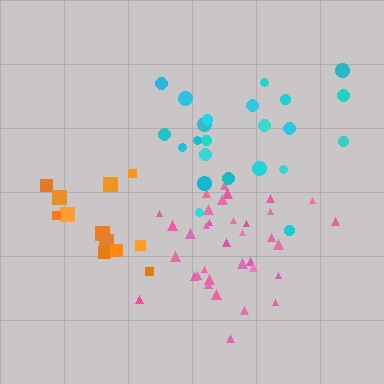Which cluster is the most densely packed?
Pink.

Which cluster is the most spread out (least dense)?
Cyan.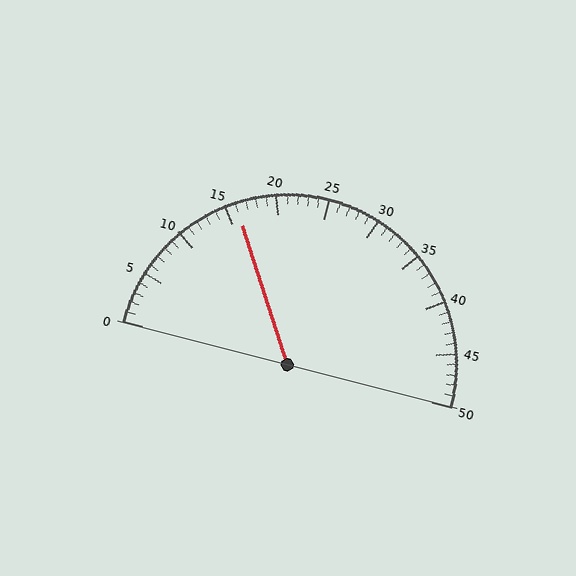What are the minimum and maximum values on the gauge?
The gauge ranges from 0 to 50.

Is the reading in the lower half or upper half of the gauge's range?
The reading is in the lower half of the range (0 to 50).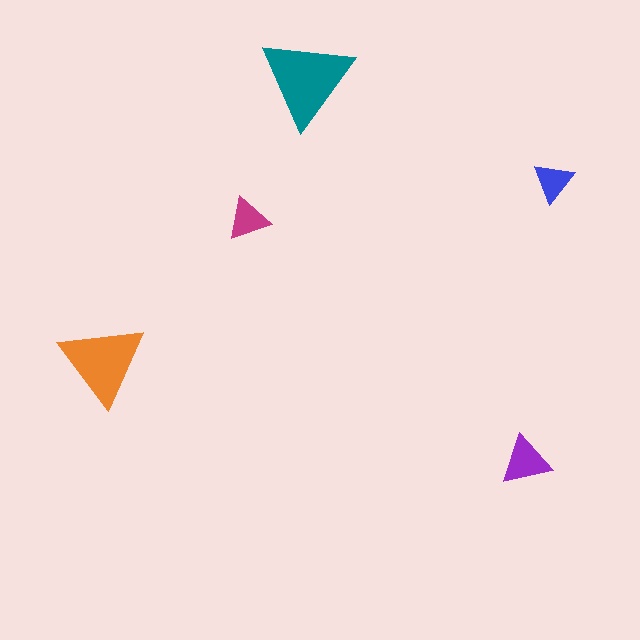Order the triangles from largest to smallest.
the teal one, the orange one, the purple one, the magenta one, the blue one.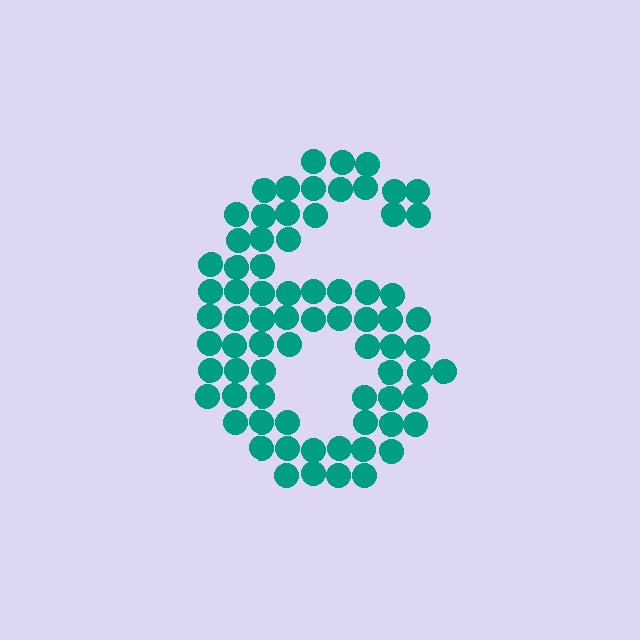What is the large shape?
The large shape is the digit 6.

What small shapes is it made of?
It is made of small circles.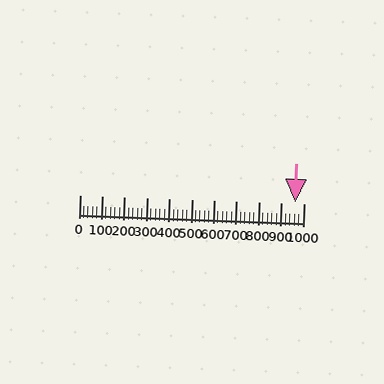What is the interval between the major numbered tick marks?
The major tick marks are spaced 100 units apart.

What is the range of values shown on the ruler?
The ruler shows values from 0 to 1000.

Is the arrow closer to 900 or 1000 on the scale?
The arrow is closer to 1000.